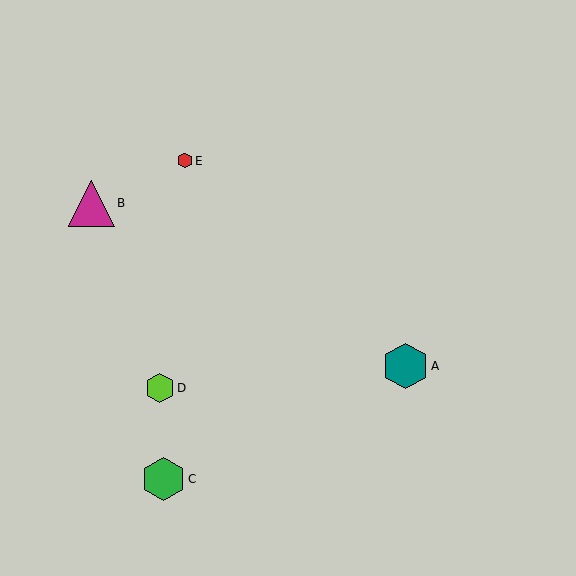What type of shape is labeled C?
Shape C is a green hexagon.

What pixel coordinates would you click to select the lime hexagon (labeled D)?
Click at (160, 388) to select the lime hexagon D.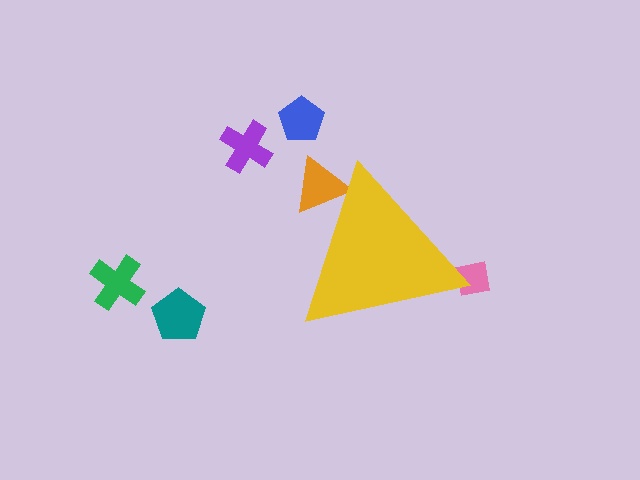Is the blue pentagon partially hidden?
No, the blue pentagon is fully visible.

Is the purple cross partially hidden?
No, the purple cross is fully visible.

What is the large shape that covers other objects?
A yellow triangle.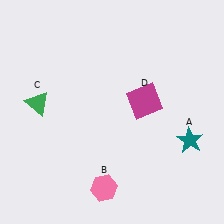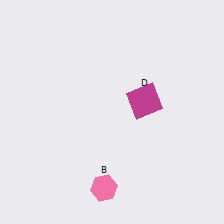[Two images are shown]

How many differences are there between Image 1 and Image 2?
There are 2 differences between the two images.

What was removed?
The green triangle (C), the teal star (A) were removed in Image 2.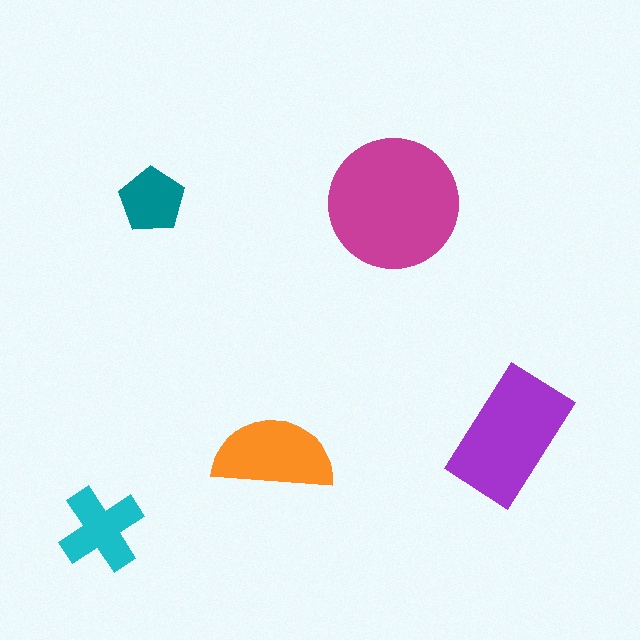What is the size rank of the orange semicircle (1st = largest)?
3rd.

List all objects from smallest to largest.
The teal pentagon, the cyan cross, the orange semicircle, the purple rectangle, the magenta circle.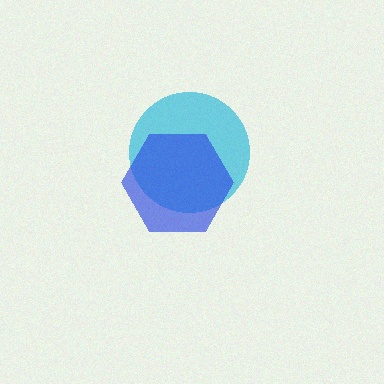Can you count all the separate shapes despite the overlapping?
Yes, there are 2 separate shapes.